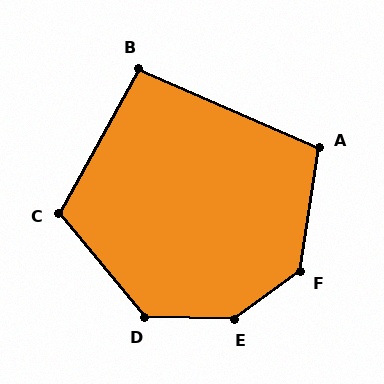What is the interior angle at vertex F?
Approximately 135 degrees (obtuse).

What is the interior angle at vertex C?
Approximately 112 degrees (obtuse).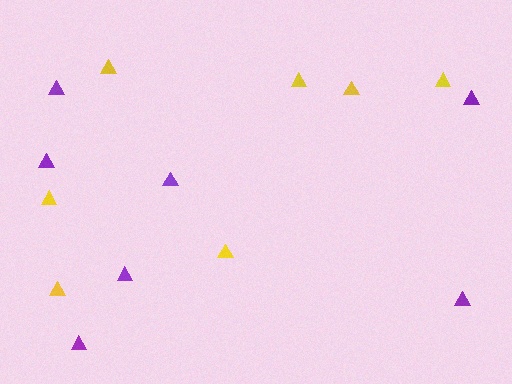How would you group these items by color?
There are 2 groups: one group of purple triangles (7) and one group of yellow triangles (7).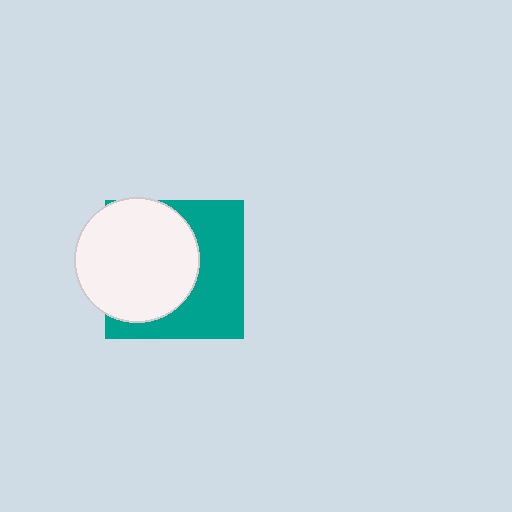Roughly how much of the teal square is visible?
About half of it is visible (roughly 48%).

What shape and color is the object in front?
The object in front is a white circle.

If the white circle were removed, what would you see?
You would see the complete teal square.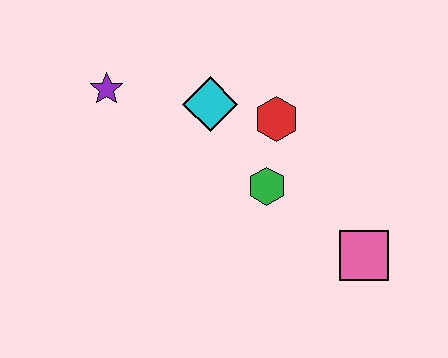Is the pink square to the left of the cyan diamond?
No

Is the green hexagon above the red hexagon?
No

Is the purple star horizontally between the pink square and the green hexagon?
No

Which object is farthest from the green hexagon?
The purple star is farthest from the green hexagon.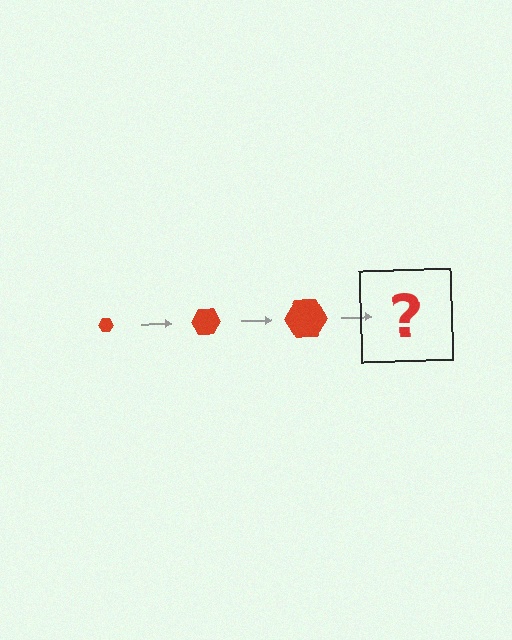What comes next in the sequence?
The next element should be a red hexagon, larger than the previous one.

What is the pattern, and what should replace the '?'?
The pattern is that the hexagon gets progressively larger each step. The '?' should be a red hexagon, larger than the previous one.